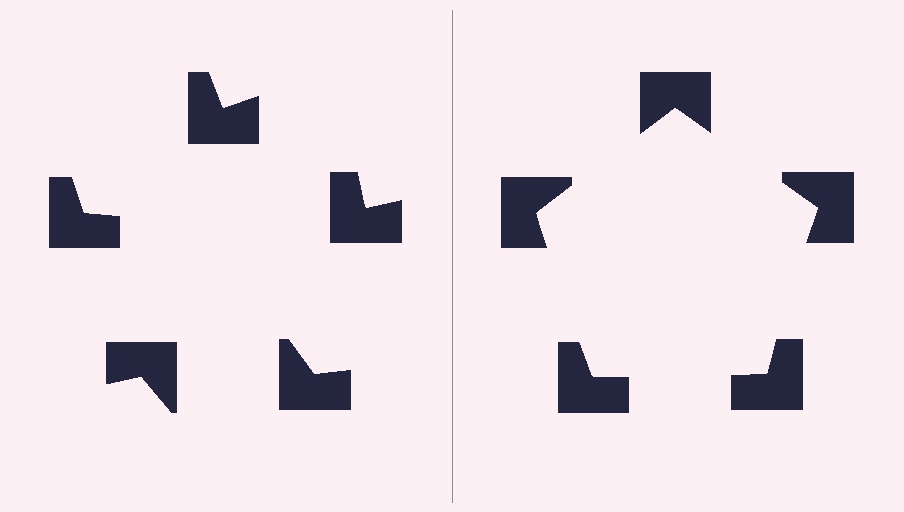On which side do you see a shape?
An illusory pentagon appears on the right side. On the left side the wedge cuts are rotated, so no coherent shape forms.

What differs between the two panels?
The notched squares are positioned identically on both sides; only the wedge orientations differ. On the right they align to a pentagon; on the left they are misaligned.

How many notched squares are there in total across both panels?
10 — 5 on each side.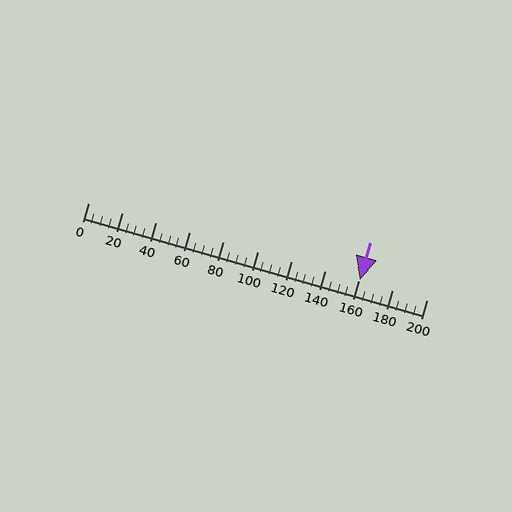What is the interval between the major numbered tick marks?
The major tick marks are spaced 20 units apart.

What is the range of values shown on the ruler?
The ruler shows values from 0 to 200.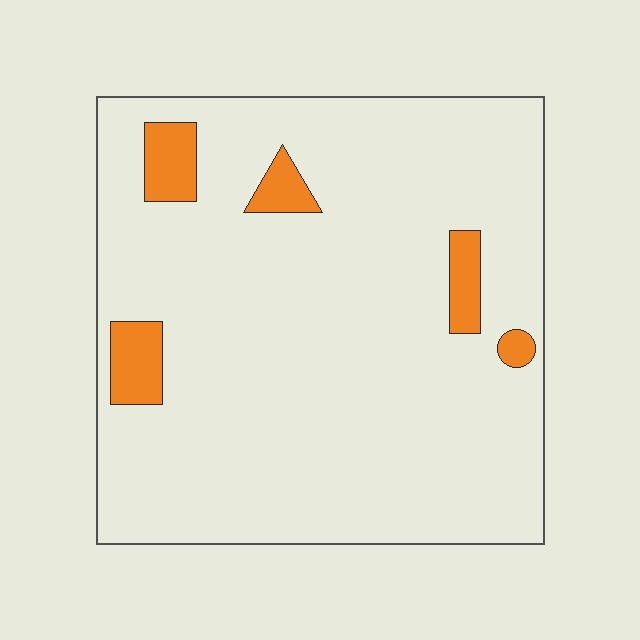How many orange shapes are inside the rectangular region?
5.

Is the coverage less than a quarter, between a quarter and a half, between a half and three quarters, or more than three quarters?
Less than a quarter.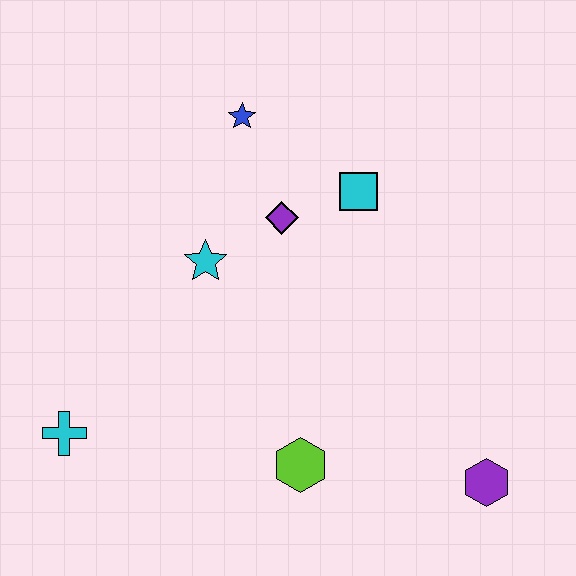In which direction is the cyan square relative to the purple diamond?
The cyan square is to the right of the purple diamond.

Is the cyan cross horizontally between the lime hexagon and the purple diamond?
No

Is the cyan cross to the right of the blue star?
No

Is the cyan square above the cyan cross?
Yes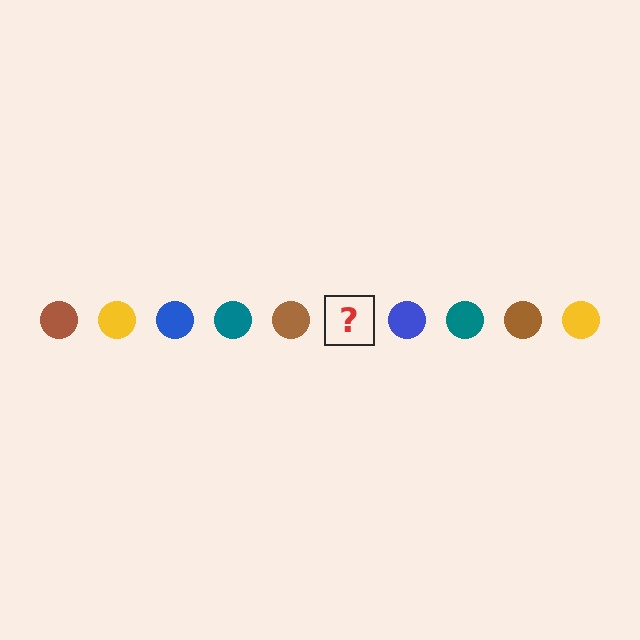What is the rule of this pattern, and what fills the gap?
The rule is that the pattern cycles through brown, yellow, blue, teal circles. The gap should be filled with a yellow circle.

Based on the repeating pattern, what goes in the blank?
The blank should be a yellow circle.